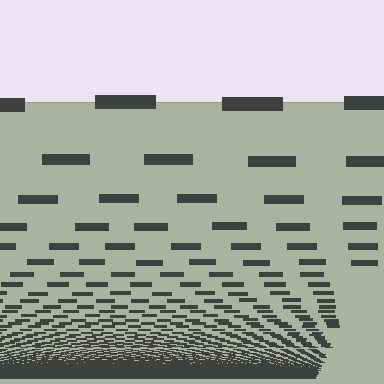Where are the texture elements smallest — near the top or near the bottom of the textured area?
Near the bottom.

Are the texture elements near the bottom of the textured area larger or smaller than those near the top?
Smaller. The gradient is inverted — elements near the bottom are smaller and denser.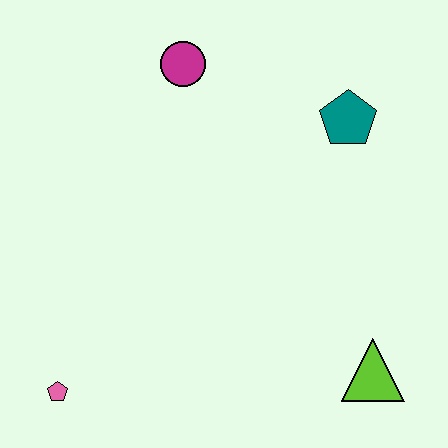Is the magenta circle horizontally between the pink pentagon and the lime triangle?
Yes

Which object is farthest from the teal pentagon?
The pink pentagon is farthest from the teal pentagon.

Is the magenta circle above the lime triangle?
Yes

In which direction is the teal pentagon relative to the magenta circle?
The teal pentagon is to the right of the magenta circle.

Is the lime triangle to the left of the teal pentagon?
No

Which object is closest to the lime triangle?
The teal pentagon is closest to the lime triangle.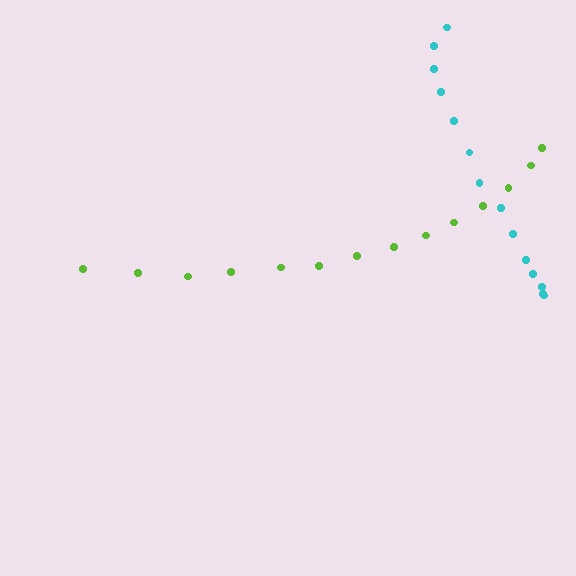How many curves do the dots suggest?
There are 2 distinct paths.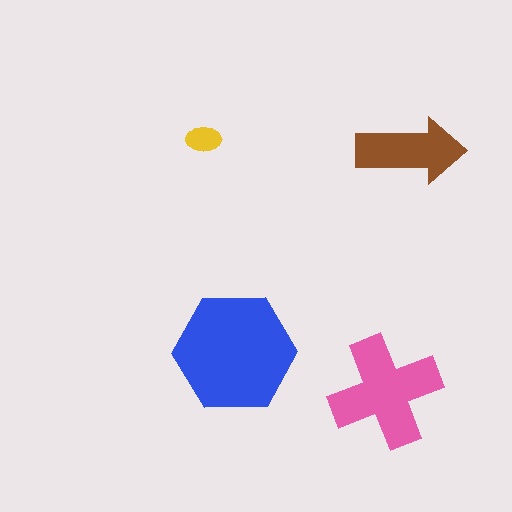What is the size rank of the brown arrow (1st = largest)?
3rd.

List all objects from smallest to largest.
The yellow ellipse, the brown arrow, the pink cross, the blue hexagon.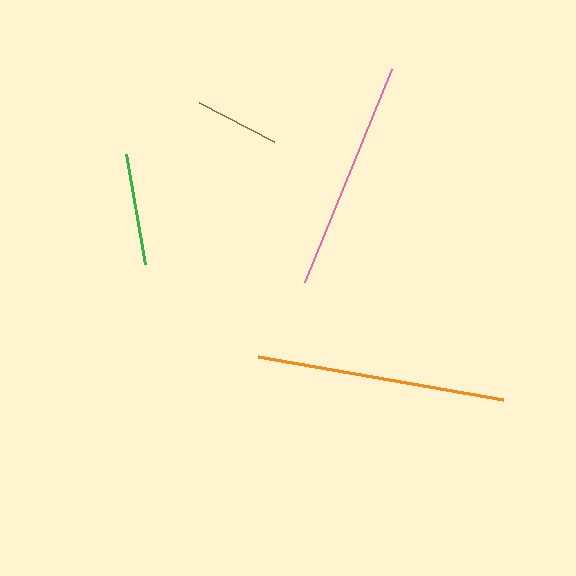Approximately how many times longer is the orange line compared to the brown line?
The orange line is approximately 2.9 times the length of the brown line.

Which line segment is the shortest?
The brown line is the shortest at approximately 85 pixels.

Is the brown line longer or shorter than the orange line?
The orange line is longer than the brown line.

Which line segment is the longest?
The orange line is the longest at approximately 249 pixels.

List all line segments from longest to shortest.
From longest to shortest: orange, pink, green, brown.